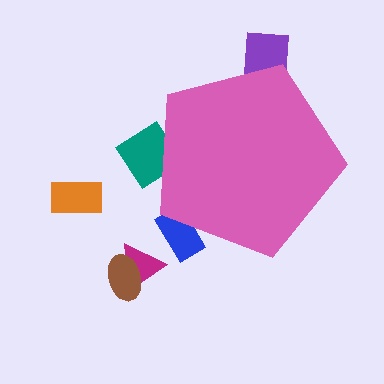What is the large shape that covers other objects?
A pink pentagon.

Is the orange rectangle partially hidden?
No, the orange rectangle is fully visible.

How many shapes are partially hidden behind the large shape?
3 shapes are partially hidden.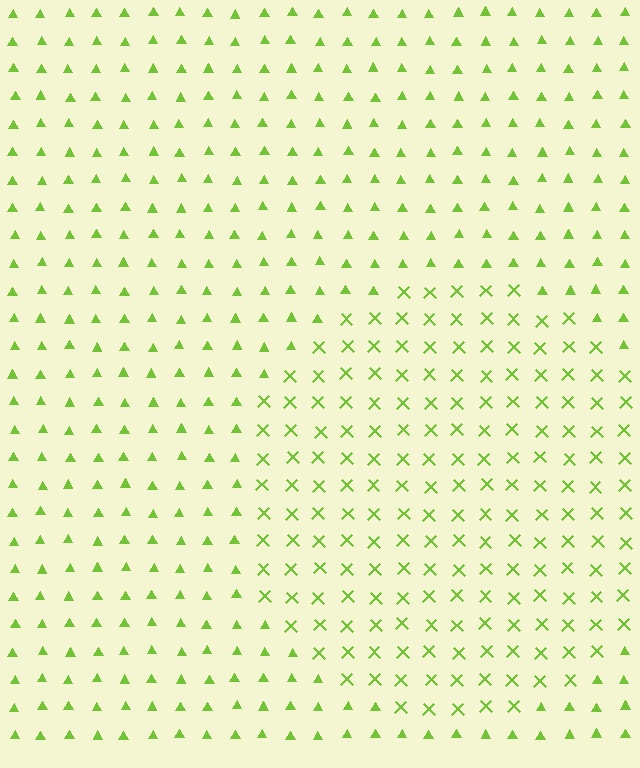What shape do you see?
I see a circle.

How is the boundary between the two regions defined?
The boundary is defined by a change in element shape: X marks inside vs. triangles outside. All elements share the same color and spacing.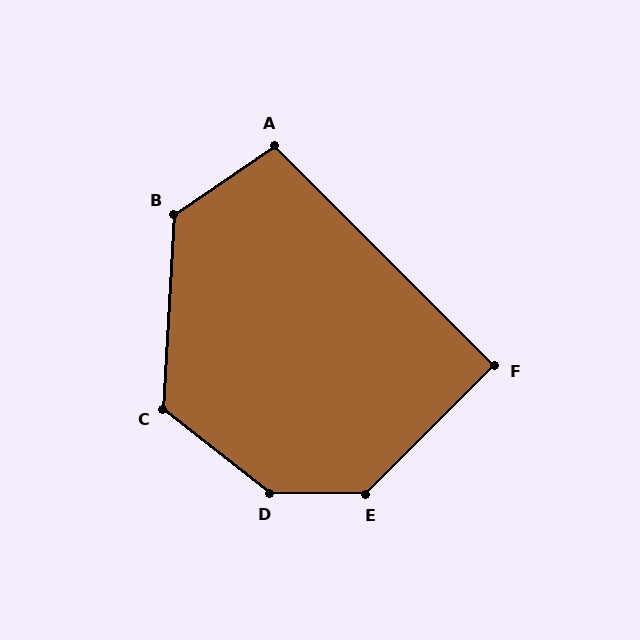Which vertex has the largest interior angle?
D, at approximately 143 degrees.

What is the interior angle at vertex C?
Approximately 125 degrees (obtuse).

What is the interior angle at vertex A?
Approximately 101 degrees (obtuse).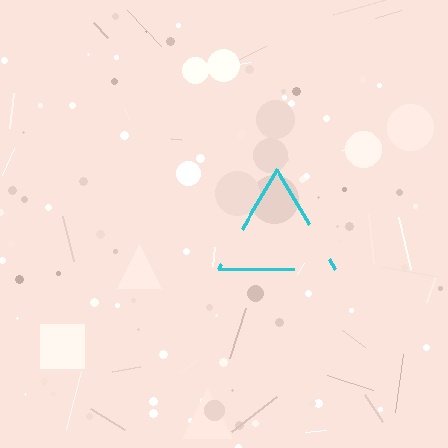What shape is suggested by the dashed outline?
The dashed outline suggests a triangle.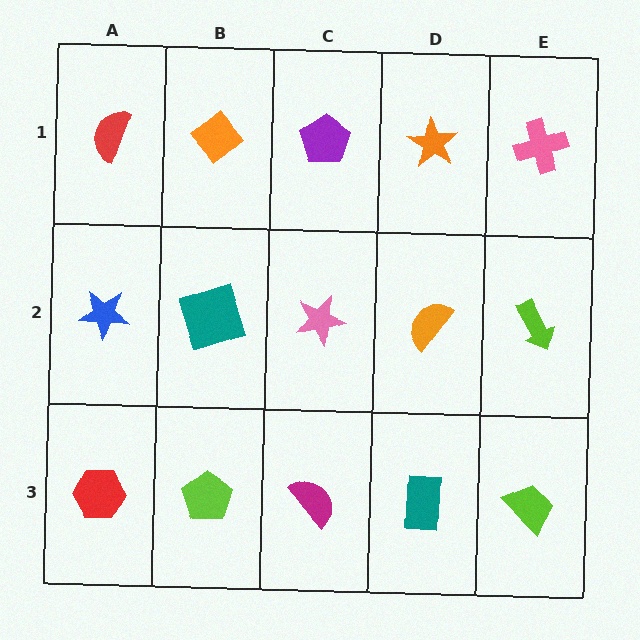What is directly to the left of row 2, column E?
An orange semicircle.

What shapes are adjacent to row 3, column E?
A lime arrow (row 2, column E), a teal rectangle (row 3, column D).